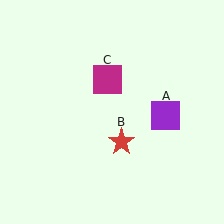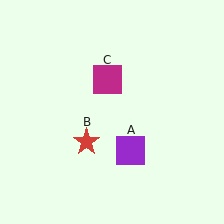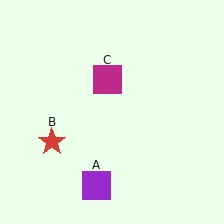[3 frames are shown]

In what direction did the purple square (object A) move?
The purple square (object A) moved down and to the left.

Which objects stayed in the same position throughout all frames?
Magenta square (object C) remained stationary.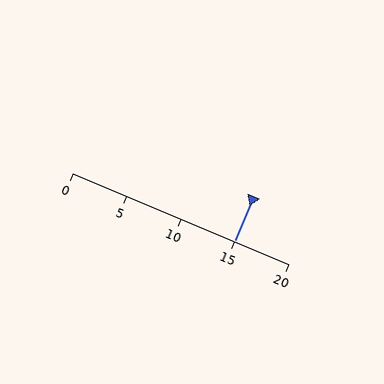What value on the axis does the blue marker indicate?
The marker indicates approximately 15.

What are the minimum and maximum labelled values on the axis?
The axis runs from 0 to 20.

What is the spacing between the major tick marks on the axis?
The major ticks are spaced 5 apart.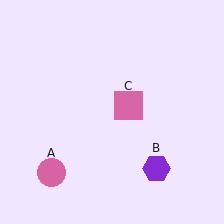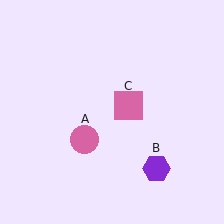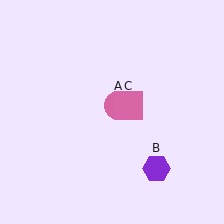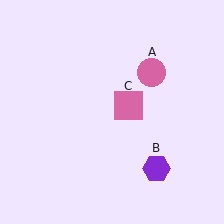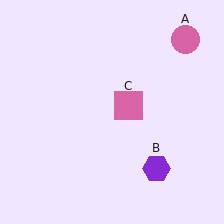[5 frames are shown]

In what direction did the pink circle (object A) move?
The pink circle (object A) moved up and to the right.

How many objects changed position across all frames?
1 object changed position: pink circle (object A).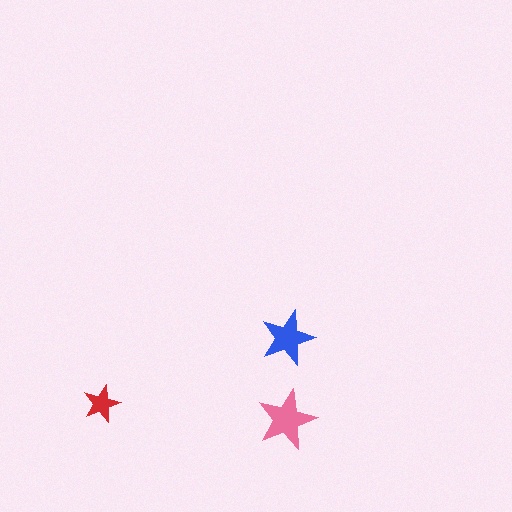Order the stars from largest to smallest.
the pink one, the blue one, the red one.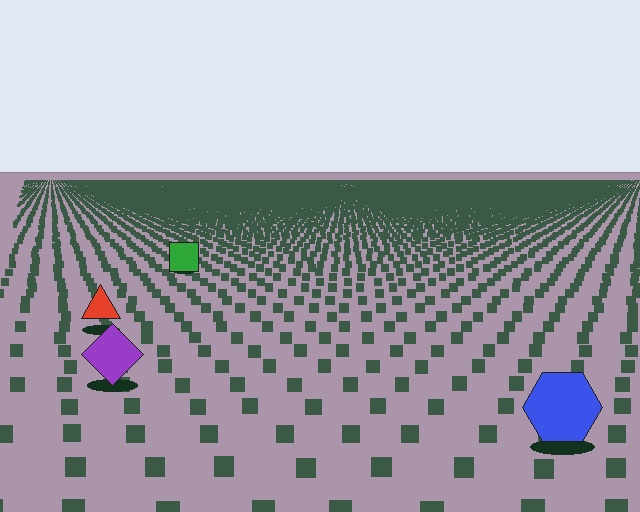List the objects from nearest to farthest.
From nearest to farthest: the blue hexagon, the purple diamond, the red triangle, the green square.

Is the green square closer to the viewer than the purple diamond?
No. The purple diamond is closer — you can tell from the texture gradient: the ground texture is coarser near it.